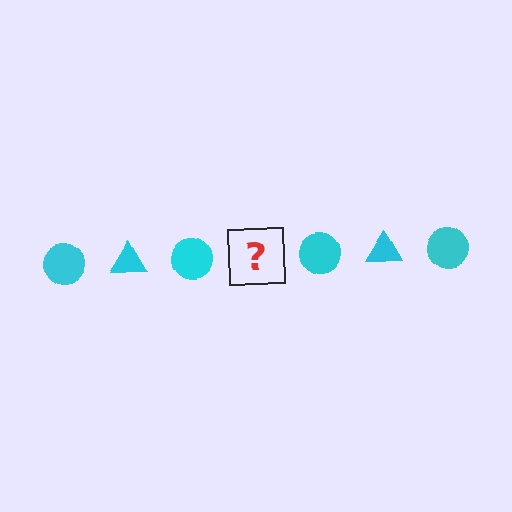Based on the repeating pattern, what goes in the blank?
The blank should be a cyan triangle.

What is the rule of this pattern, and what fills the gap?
The rule is that the pattern cycles through circle, triangle shapes in cyan. The gap should be filled with a cyan triangle.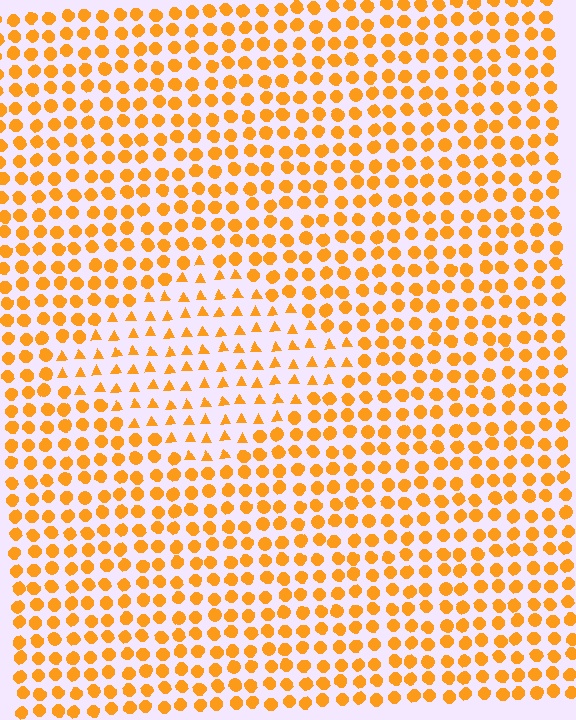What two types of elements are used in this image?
The image uses triangles inside the diamond region and circles outside it.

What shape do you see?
I see a diamond.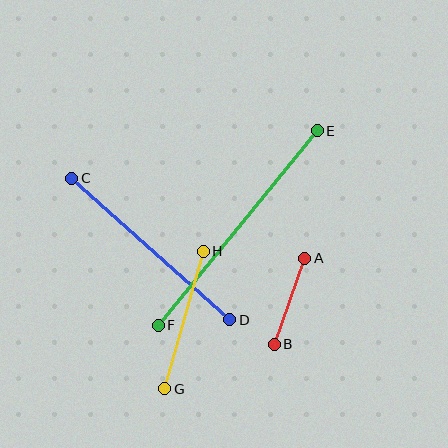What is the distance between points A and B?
The distance is approximately 91 pixels.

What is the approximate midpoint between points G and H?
The midpoint is at approximately (184, 320) pixels.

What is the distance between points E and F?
The distance is approximately 251 pixels.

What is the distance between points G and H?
The distance is approximately 142 pixels.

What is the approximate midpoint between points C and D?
The midpoint is at approximately (151, 249) pixels.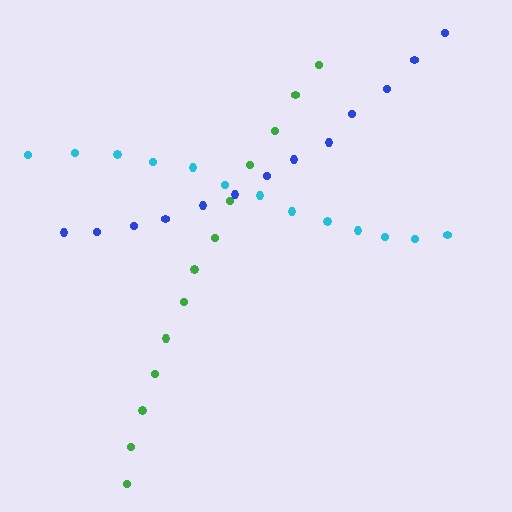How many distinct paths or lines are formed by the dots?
There are 3 distinct paths.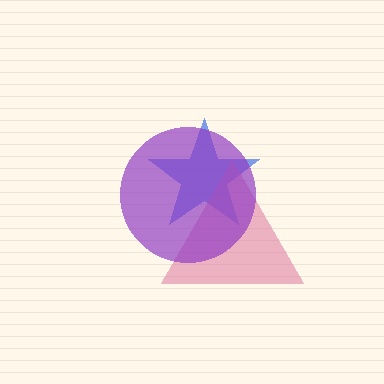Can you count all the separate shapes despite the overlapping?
Yes, there are 3 separate shapes.